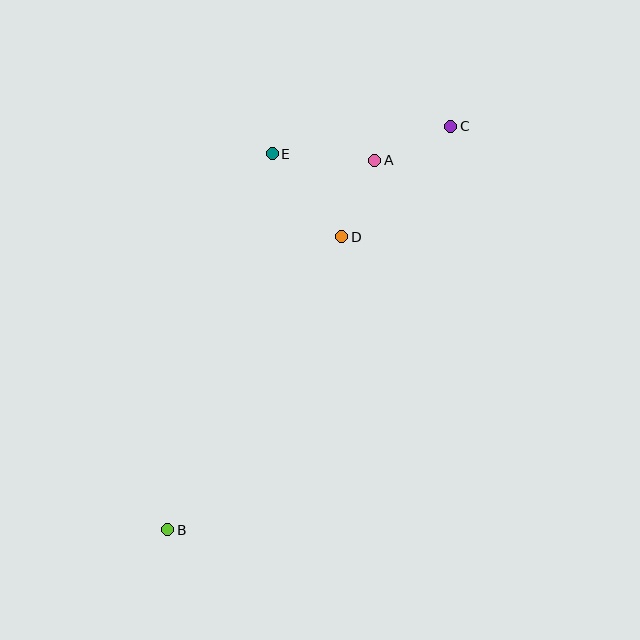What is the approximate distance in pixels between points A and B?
The distance between A and B is approximately 424 pixels.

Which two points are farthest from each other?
Points B and C are farthest from each other.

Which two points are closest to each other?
Points A and C are closest to each other.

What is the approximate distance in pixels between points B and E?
The distance between B and E is approximately 390 pixels.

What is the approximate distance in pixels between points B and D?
The distance between B and D is approximately 341 pixels.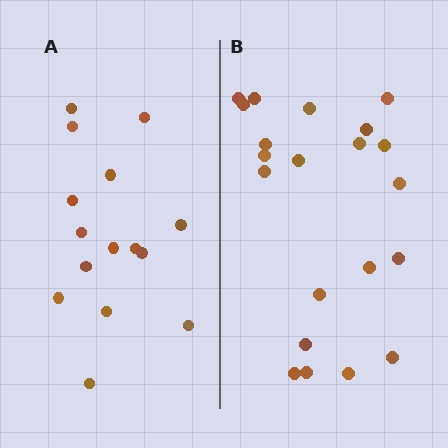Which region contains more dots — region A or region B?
Region B (the right region) has more dots.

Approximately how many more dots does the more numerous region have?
Region B has about 6 more dots than region A.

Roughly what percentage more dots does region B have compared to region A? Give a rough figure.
About 40% more.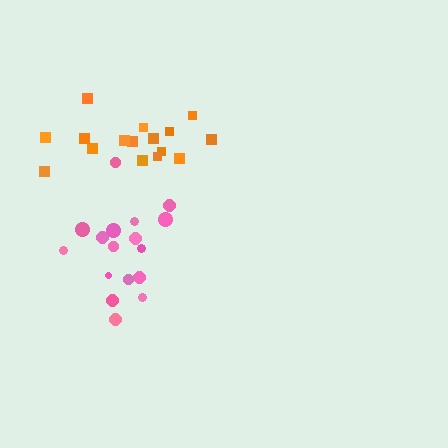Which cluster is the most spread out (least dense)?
Orange.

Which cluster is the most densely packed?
Pink.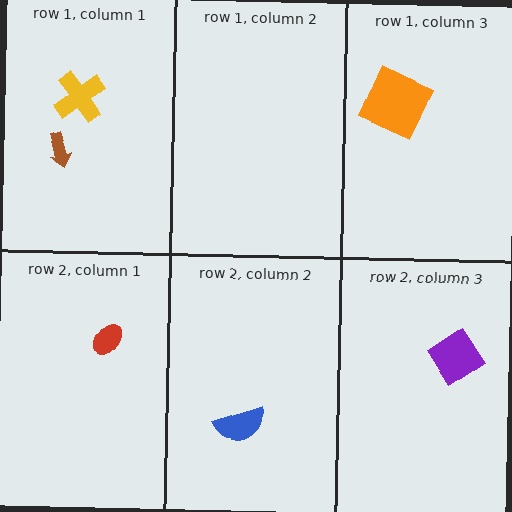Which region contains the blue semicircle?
The row 2, column 2 region.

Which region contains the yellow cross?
The row 1, column 1 region.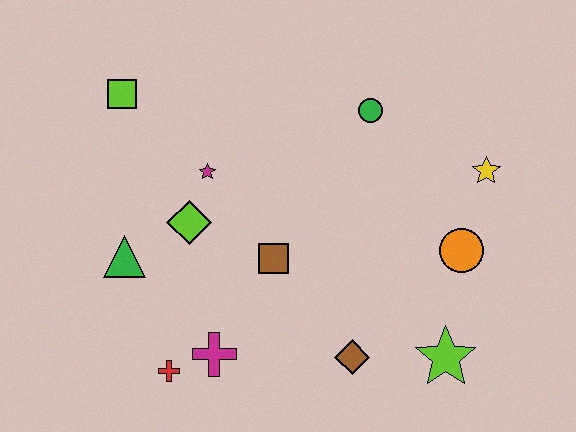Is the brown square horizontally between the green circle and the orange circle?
No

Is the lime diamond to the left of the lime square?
No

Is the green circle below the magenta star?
No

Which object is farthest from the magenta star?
The lime star is farthest from the magenta star.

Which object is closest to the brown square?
The lime diamond is closest to the brown square.